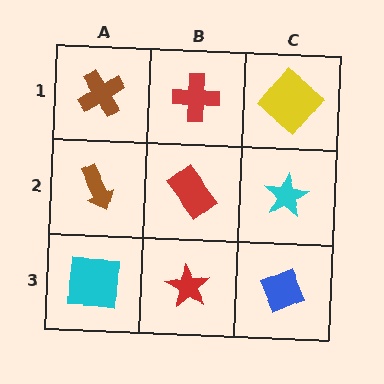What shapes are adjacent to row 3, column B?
A red rectangle (row 2, column B), a cyan square (row 3, column A), a blue diamond (row 3, column C).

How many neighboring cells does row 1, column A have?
2.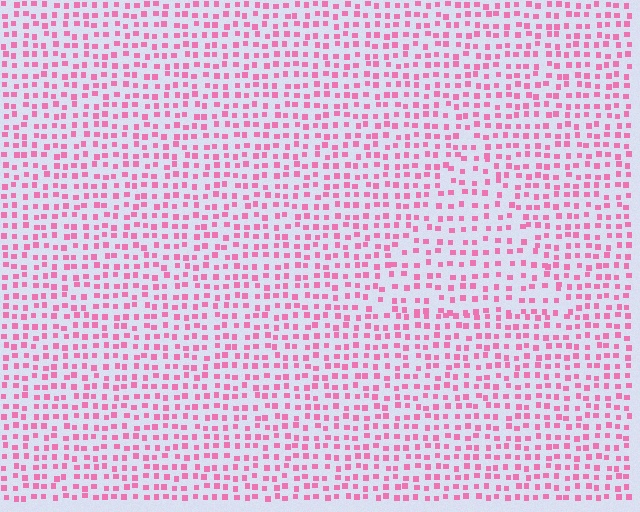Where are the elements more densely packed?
The elements are more densely packed outside the triangle boundary.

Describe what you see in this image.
The image contains small pink elements arranged at two different densities. A triangle-shaped region is visible where the elements are less densely packed than the surrounding area.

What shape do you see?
I see a triangle.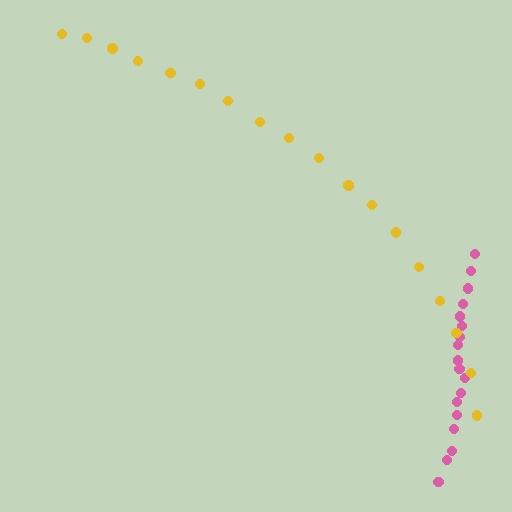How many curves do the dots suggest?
There are 2 distinct paths.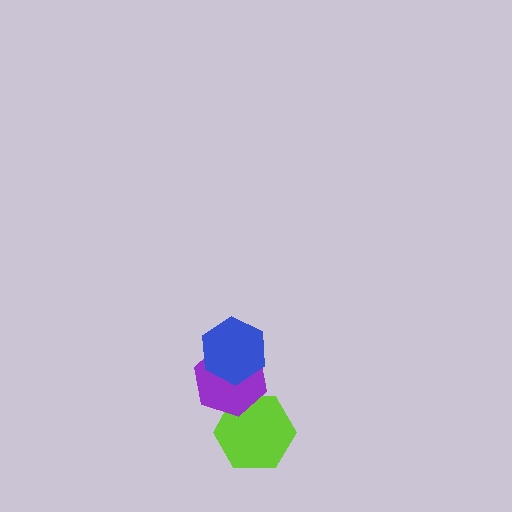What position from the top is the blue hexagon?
The blue hexagon is 1st from the top.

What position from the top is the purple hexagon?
The purple hexagon is 2nd from the top.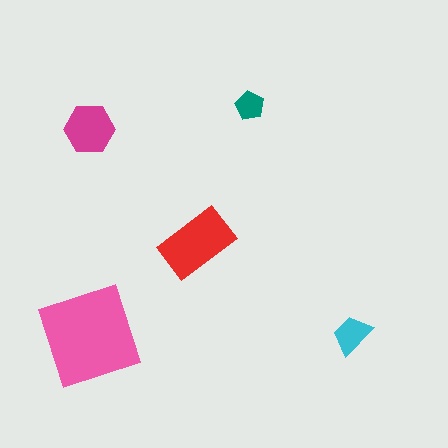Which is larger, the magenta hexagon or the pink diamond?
The pink diamond.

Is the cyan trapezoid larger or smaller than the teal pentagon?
Larger.